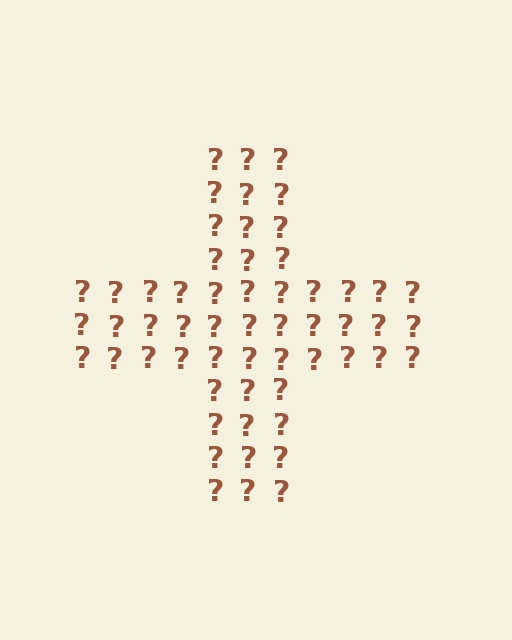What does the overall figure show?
The overall figure shows a cross.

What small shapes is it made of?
It is made of small question marks.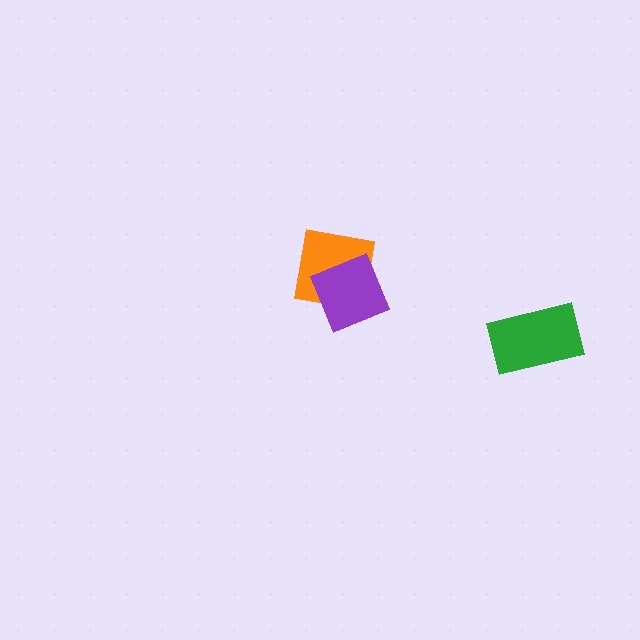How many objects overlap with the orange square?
1 object overlaps with the orange square.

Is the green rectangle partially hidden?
No, no other shape covers it.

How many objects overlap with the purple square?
1 object overlaps with the purple square.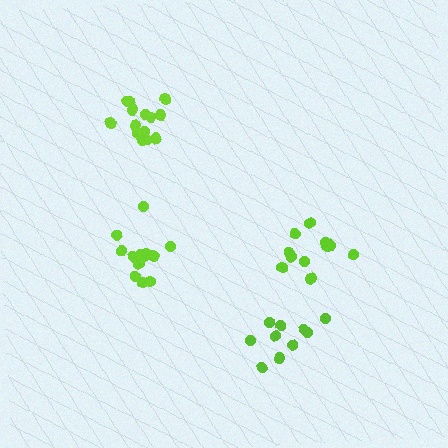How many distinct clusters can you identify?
There are 4 distinct clusters.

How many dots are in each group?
Group 1: 14 dots, Group 2: 12 dots, Group 3: 14 dots, Group 4: 10 dots (50 total).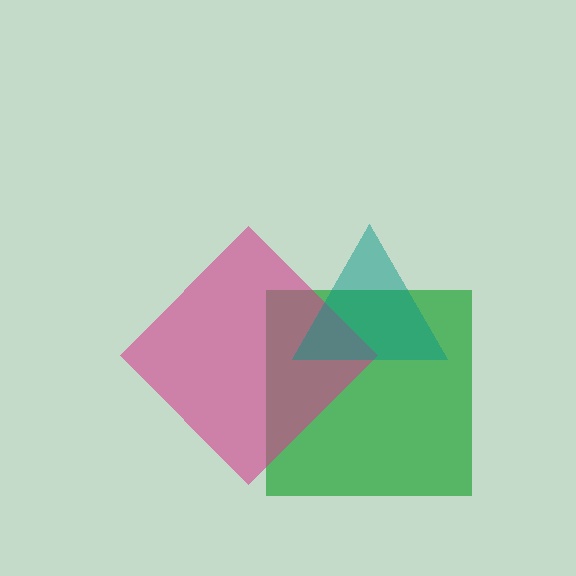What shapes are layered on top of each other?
The layered shapes are: a green square, a magenta diamond, a teal triangle.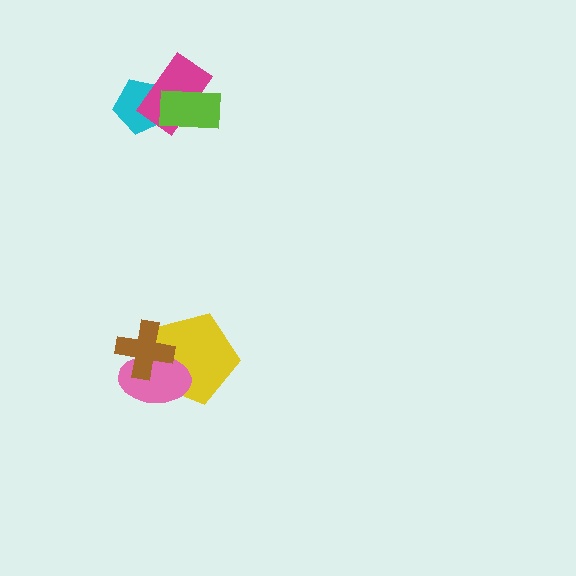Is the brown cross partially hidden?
No, no other shape covers it.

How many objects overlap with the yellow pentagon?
2 objects overlap with the yellow pentagon.